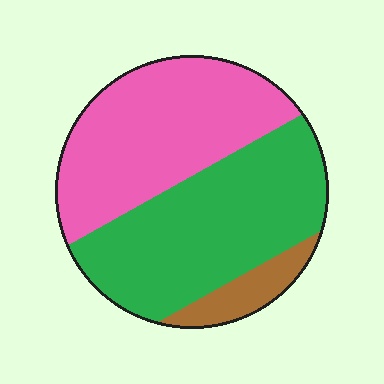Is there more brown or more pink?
Pink.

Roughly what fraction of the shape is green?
Green takes up about one half (1/2) of the shape.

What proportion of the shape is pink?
Pink covers roughly 45% of the shape.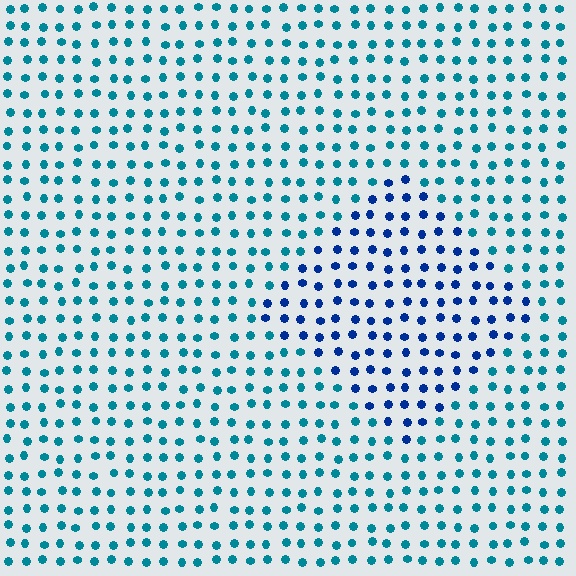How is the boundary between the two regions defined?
The boundary is defined purely by a slight shift in hue (about 36 degrees). Spacing, size, and orientation are identical on both sides.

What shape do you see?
I see a diamond.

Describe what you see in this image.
The image is filled with small teal elements in a uniform arrangement. A diamond-shaped region is visible where the elements are tinted to a slightly different hue, forming a subtle color boundary.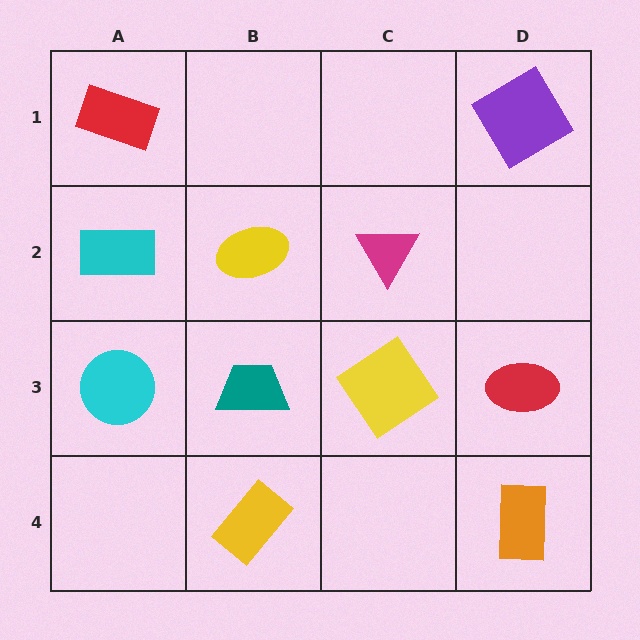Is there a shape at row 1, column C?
No, that cell is empty.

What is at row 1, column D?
A purple diamond.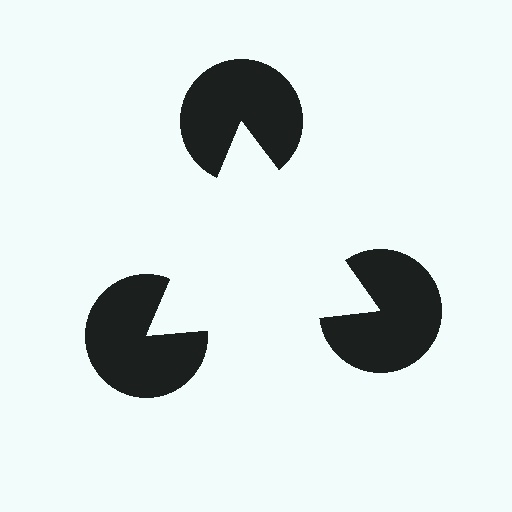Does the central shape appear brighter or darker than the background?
It typically appears slightly brighter than the background, even though no actual brightness change is drawn.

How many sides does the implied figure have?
3 sides.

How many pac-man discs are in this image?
There are 3 — one at each vertex of the illusory triangle.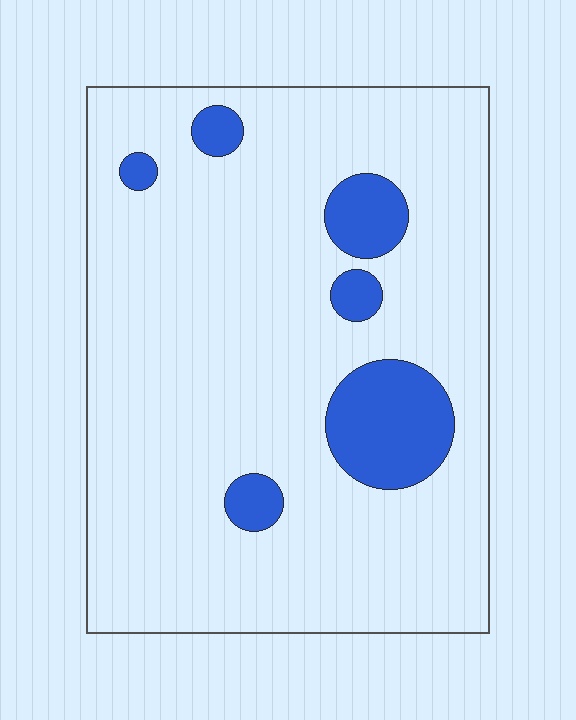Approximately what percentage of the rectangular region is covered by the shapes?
Approximately 10%.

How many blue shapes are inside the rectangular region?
6.